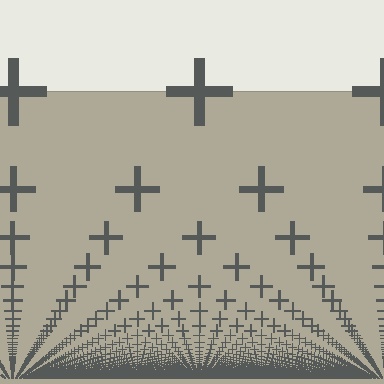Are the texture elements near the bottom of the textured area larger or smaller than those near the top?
Smaller. The gradient is inverted — elements near the bottom are smaller and denser.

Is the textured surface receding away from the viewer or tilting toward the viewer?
The surface appears to tilt toward the viewer. Texture elements get larger and sparser toward the top.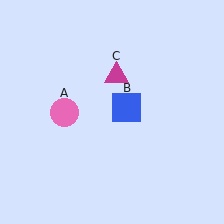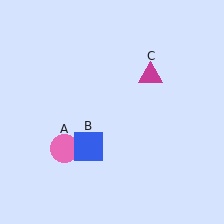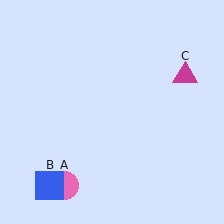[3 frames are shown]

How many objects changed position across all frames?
3 objects changed position: pink circle (object A), blue square (object B), magenta triangle (object C).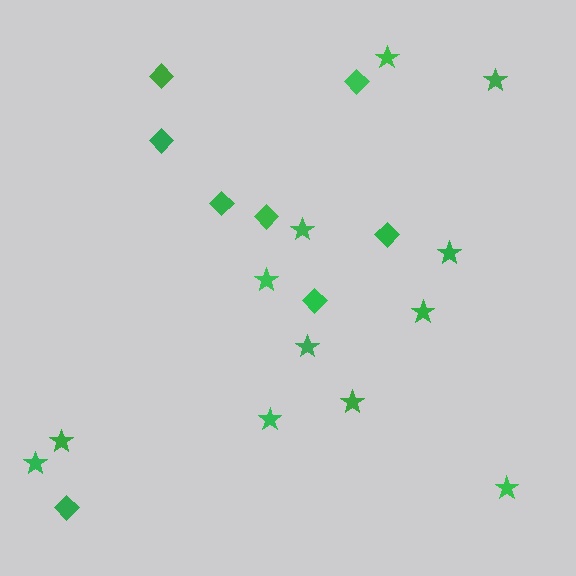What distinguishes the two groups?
There are 2 groups: one group of stars (12) and one group of diamonds (8).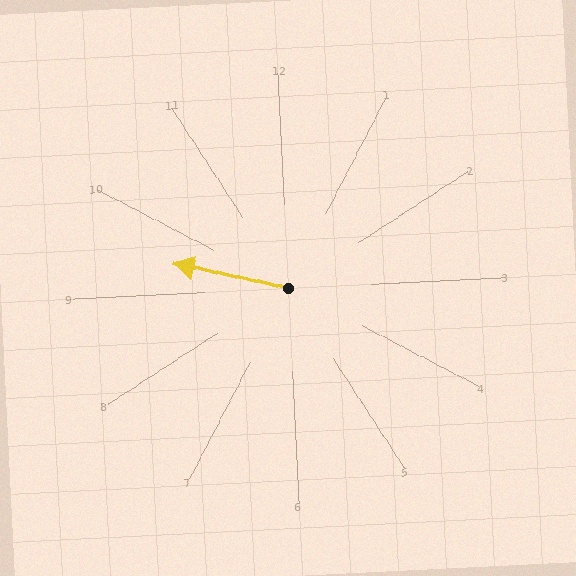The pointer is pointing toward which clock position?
Roughly 10 o'clock.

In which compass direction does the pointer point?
West.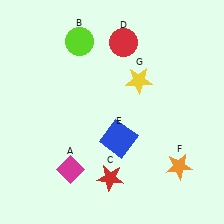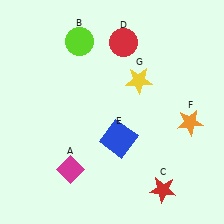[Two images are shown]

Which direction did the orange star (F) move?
The orange star (F) moved up.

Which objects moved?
The objects that moved are: the red star (C), the orange star (F).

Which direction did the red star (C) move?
The red star (C) moved right.